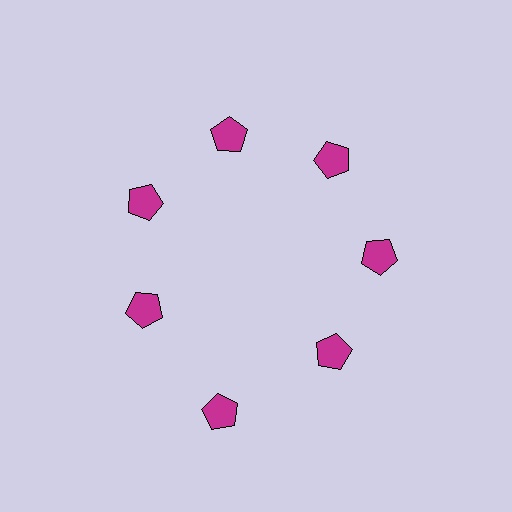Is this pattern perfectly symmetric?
No. The 7 magenta pentagons are arranged in a ring, but one element near the 6 o'clock position is pushed outward from the center, breaking the 7-fold rotational symmetry.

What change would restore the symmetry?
The symmetry would be restored by moving it inward, back onto the ring so that all 7 pentagons sit at equal angles and equal distance from the center.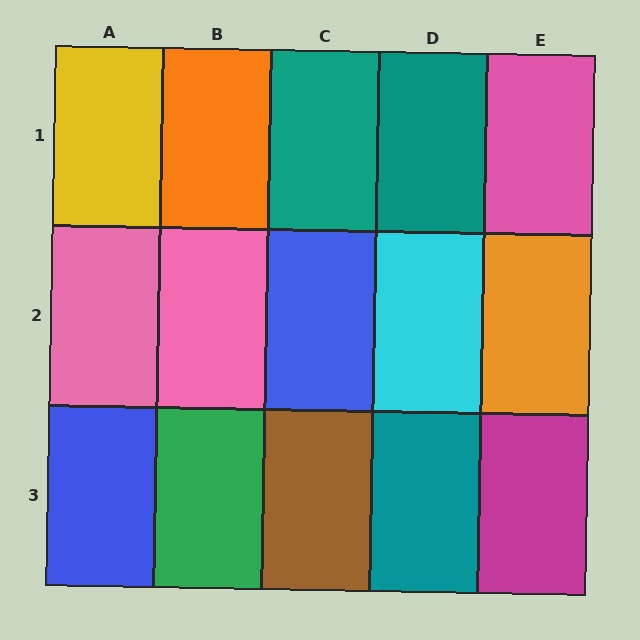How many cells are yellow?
1 cell is yellow.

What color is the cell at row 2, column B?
Pink.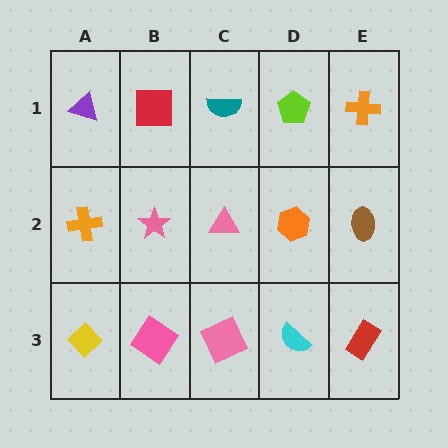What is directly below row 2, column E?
A red rectangle.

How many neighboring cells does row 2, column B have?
4.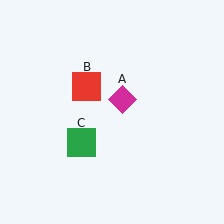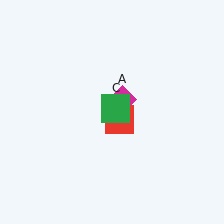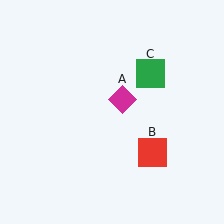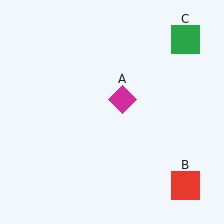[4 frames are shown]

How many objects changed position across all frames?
2 objects changed position: red square (object B), green square (object C).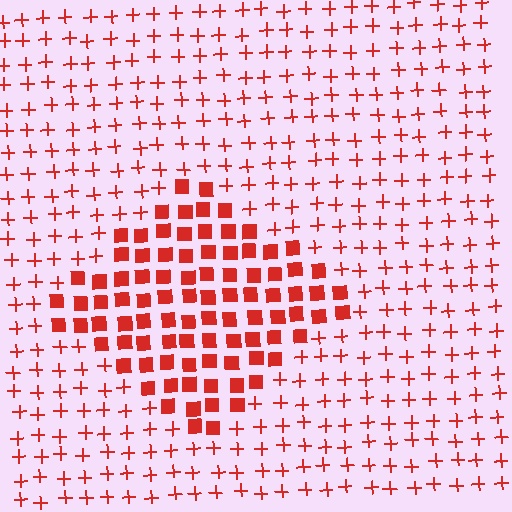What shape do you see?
I see a diamond.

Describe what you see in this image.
The image is filled with small red elements arranged in a uniform grid. A diamond-shaped region contains squares, while the surrounding area contains plus signs. The boundary is defined purely by the change in element shape.